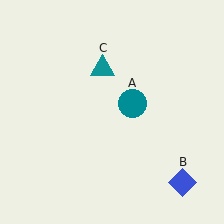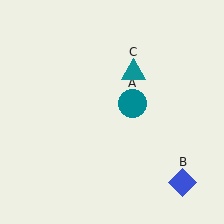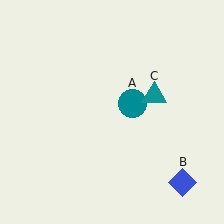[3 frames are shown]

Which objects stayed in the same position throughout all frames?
Teal circle (object A) and blue diamond (object B) remained stationary.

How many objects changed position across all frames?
1 object changed position: teal triangle (object C).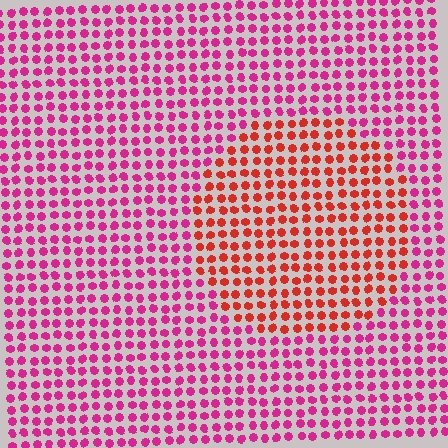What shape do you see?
I see a circle.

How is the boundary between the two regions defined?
The boundary is defined purely by a slight shift in hue (about 39 degrees). Spacing, size, and orientation are identical on both sides.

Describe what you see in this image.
The image is filled with small magenta elements in a uniform arrangement. A circle-shaped region is visible where the elements are tinted to a slightly different hue, forming a subtle color boundary.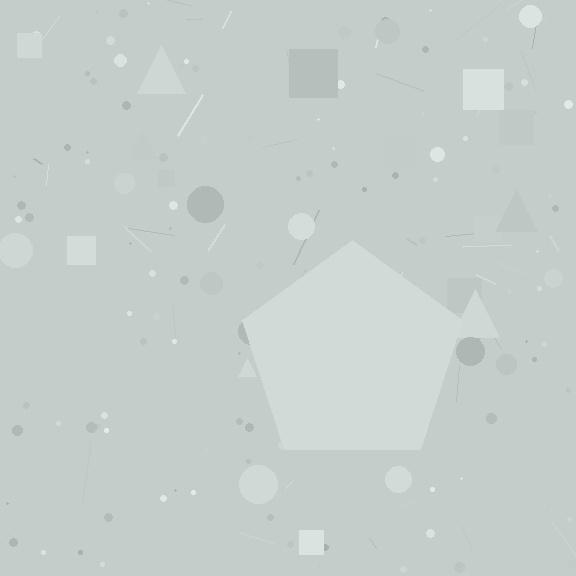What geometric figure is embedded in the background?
A pentagon is embedded in the background.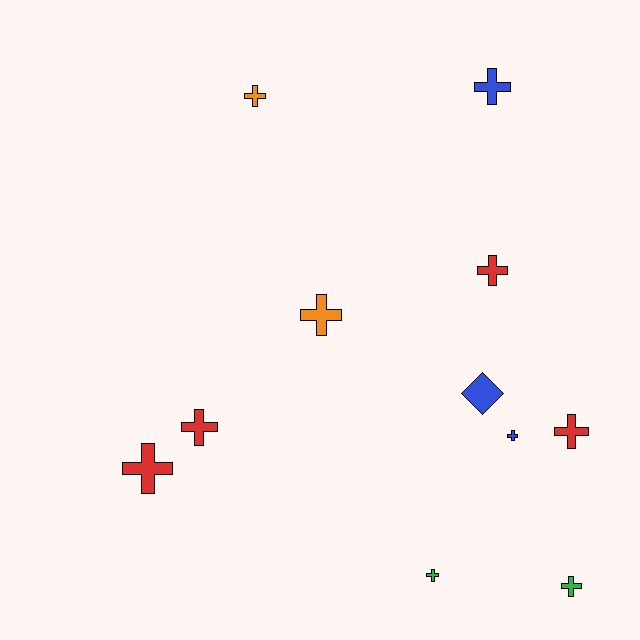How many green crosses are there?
There are 2 green crosses.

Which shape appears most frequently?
Cross, with 10 objects.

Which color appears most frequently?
Red, with 4 objects.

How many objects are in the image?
There are 11 objects.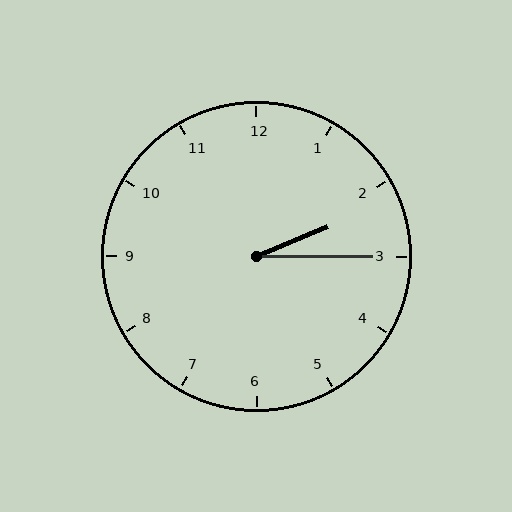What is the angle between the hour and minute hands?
Approximately 22 degrees.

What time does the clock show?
2:15.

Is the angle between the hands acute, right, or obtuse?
It is acute.